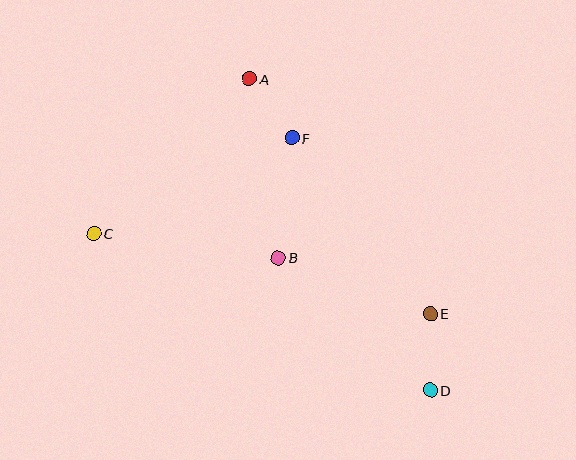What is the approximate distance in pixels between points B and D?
The distance between B and D is approximately 202 pixels.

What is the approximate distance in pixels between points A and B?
The distance between A and B is approximately 182 pixels.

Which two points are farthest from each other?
Points C and D are farthest from each other.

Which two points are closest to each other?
Points A and F are closest to each other.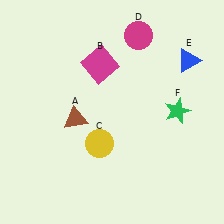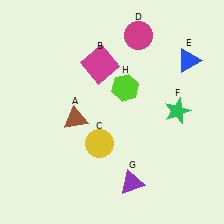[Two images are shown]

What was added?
A purple triangle (G), a lime hexagon (H) were added in Image 2.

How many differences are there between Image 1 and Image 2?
There are 2 differences between the two images.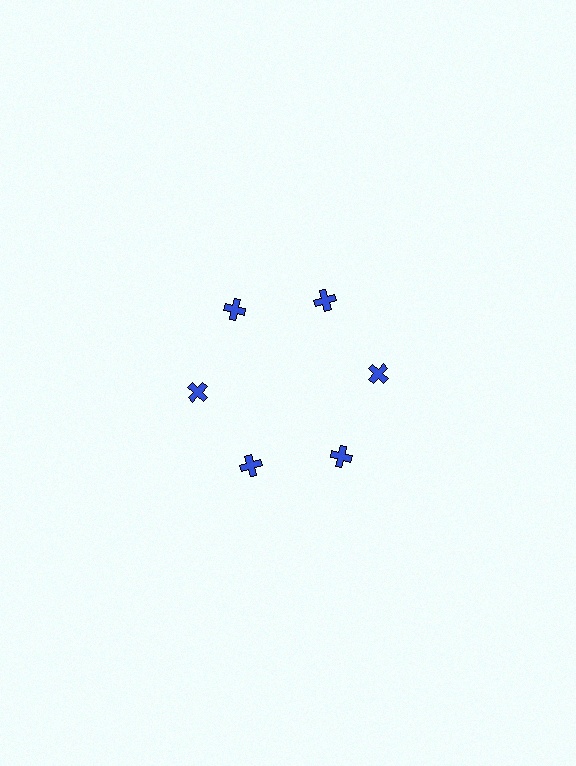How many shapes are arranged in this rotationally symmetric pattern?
There are 6 shapes, arranged in 6 groups of 1.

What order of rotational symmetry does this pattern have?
This pattern has 6-fold rotational symmetry.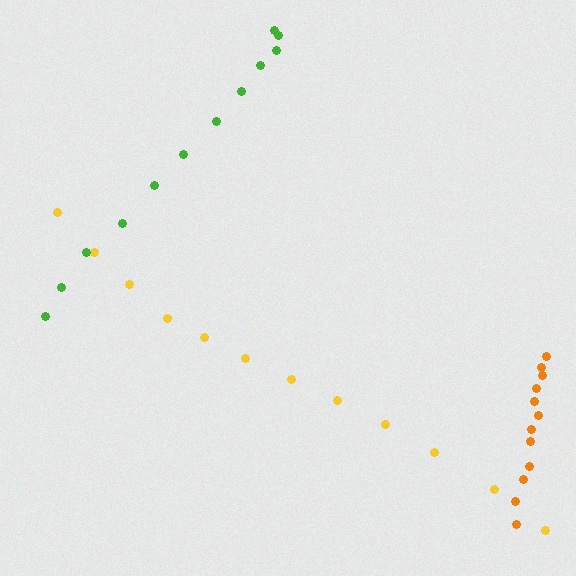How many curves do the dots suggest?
There are 3 distinct paths.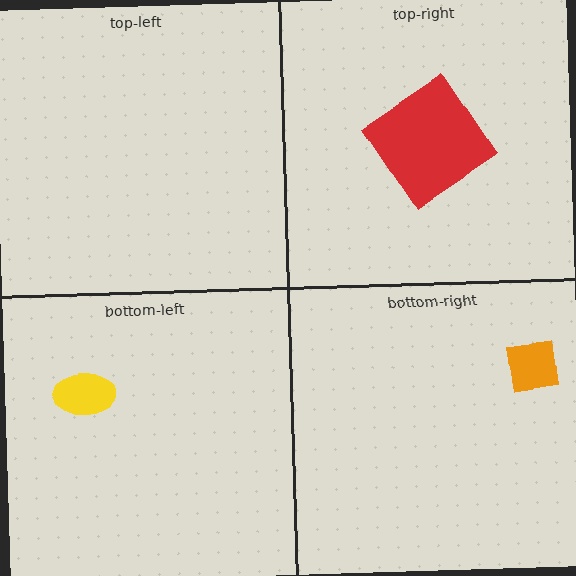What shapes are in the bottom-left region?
The yellow ellipse.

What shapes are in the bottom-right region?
The orange square.